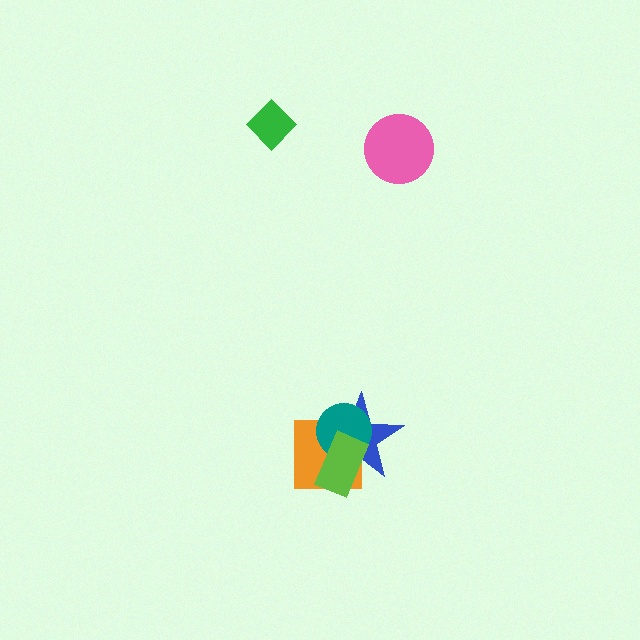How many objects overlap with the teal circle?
3 objects overlap with the teal circle.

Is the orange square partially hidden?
Yes, it is partially covered by another shape.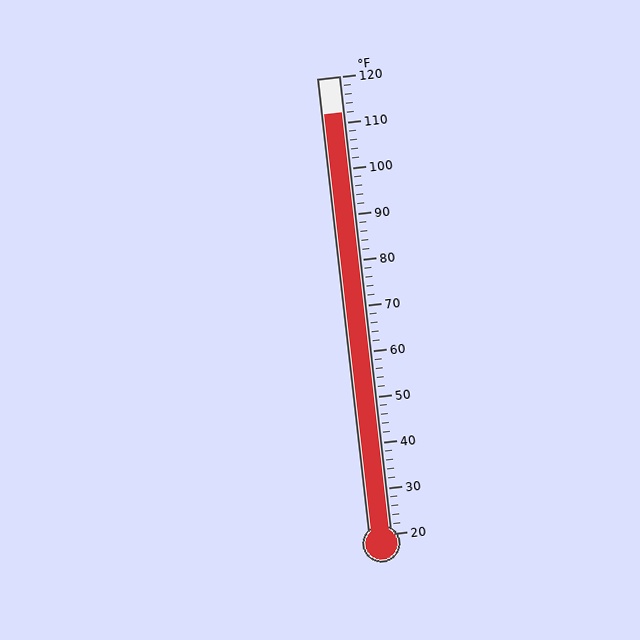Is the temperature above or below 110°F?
The temperature is above 110°F.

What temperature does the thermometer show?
The thermometer shows approximately 112°F.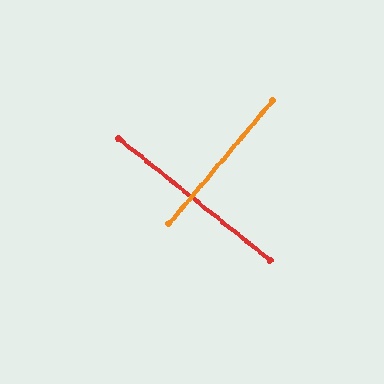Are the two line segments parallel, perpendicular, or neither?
Perpendicular — they meet at approximately 88°.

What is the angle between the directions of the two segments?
Approximately 88 degrees.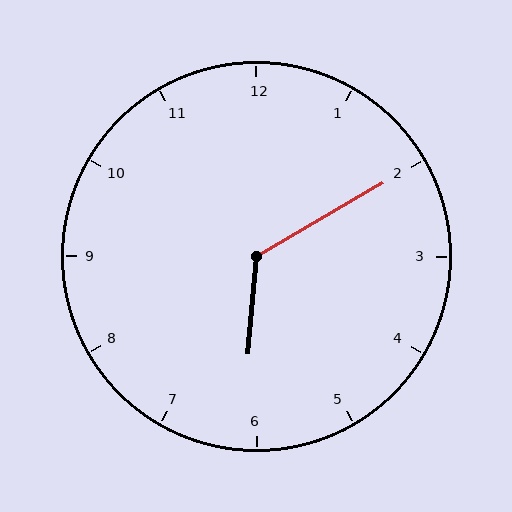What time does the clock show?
6:10.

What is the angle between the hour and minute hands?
Approximately 125 degrees.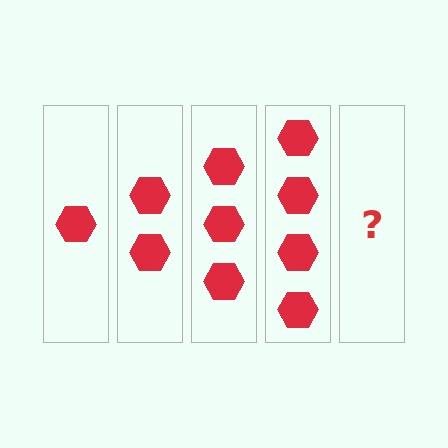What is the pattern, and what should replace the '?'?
The pattern is that each step adds one more hexagon. The '?' should be 5 hexagons.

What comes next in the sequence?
The next element should be 5 hexagons.